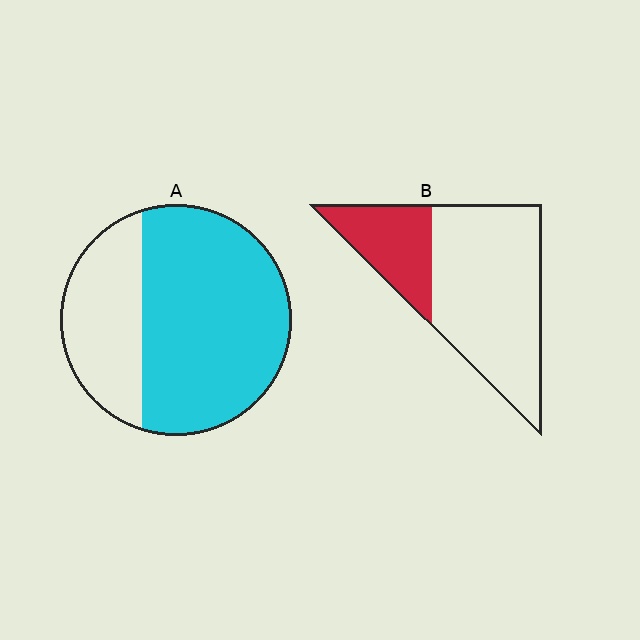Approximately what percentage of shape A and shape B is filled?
A is approximately 70% and B is approximately 30%.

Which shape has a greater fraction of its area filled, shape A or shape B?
Shape A.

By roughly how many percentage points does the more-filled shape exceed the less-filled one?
By roughly 40 percentage points (A over B).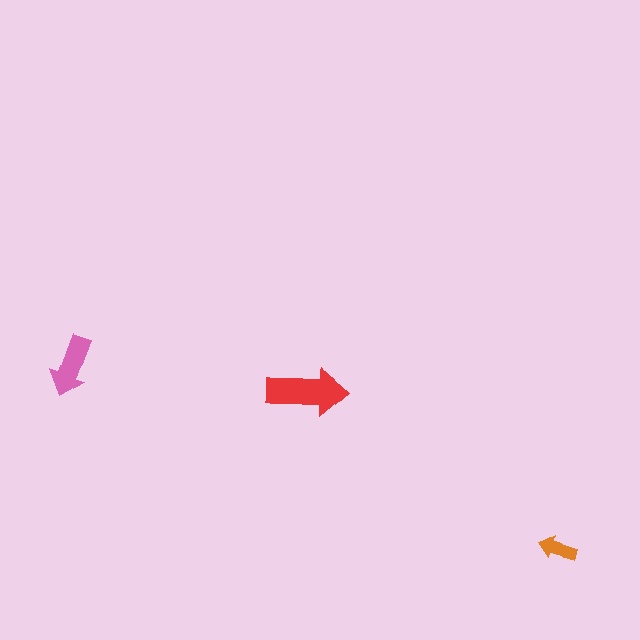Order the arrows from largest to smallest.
the red one, the pink one, the orange one.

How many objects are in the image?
There are 3 objects in the image.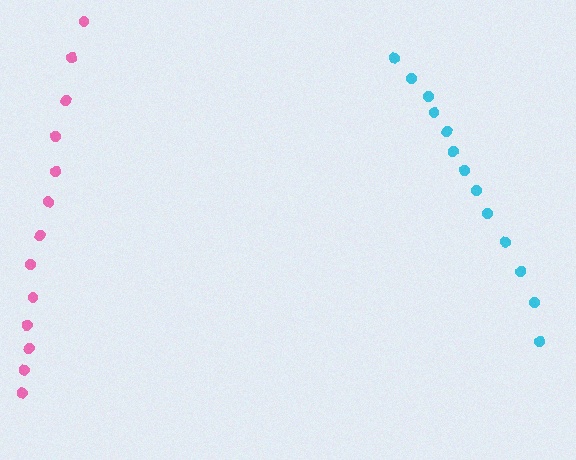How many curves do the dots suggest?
There are 2 distinct paths.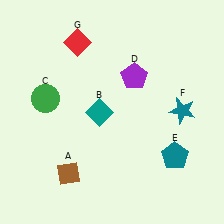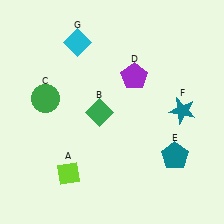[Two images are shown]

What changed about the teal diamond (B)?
In Image 1, B is teal. In Image 2, it changed to green.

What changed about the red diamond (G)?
In Image 1, G is red. In Image 2, it changed to cyan.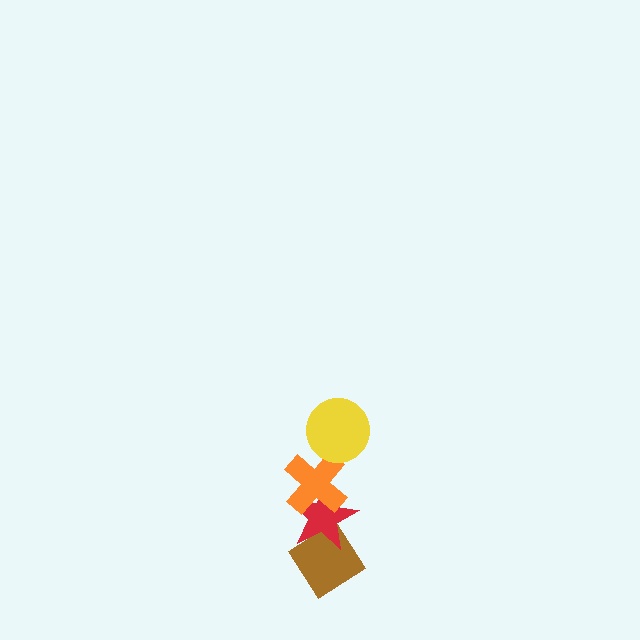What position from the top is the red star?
The red star is 3rd from the top.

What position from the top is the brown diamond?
The brown diamond is 4th from the top.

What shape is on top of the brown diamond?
The red star is on top of the brown diamond.